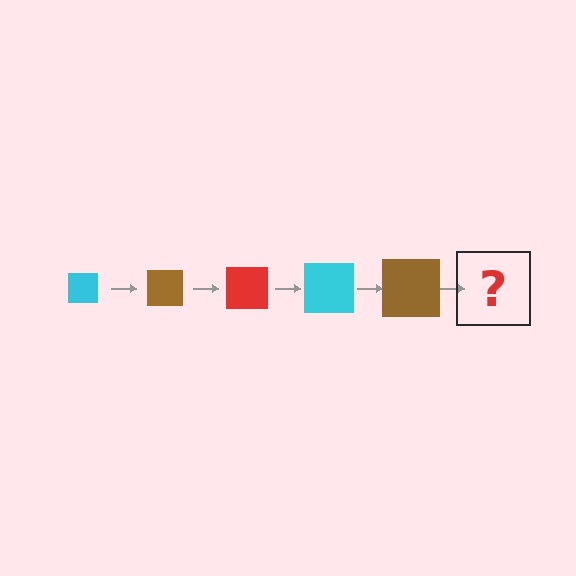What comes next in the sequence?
The next element should be a red square, larger than the previous one.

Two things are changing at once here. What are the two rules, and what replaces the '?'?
The two rules are that the square grows larger each step and the color cycles through cyan, brown, and red. The '?' should be a red square, larger than the previous one.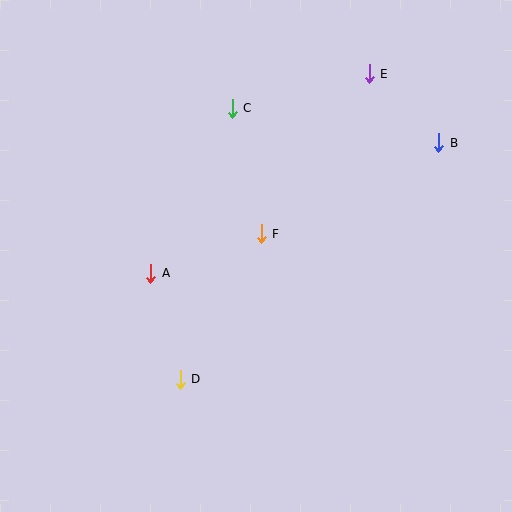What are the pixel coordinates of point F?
Point F is at (261, 234).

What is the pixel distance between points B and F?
The distance between B and F is 200 pixels.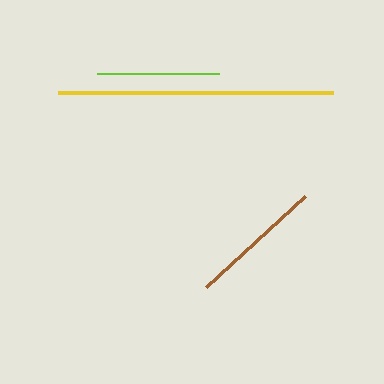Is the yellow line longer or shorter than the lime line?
The yellow line is longer than the lime line.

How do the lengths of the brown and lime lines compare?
The brown and lime lines are approximately the same length.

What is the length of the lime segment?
The lime segment is approximately 122 pixels long.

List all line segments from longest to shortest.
From longest to shortest: yellow, brown, lime.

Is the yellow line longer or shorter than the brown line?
The yellow line is longer than the brown line.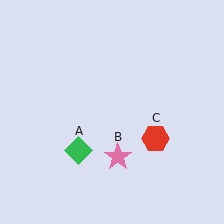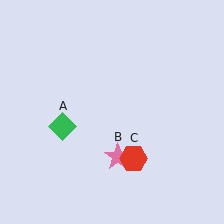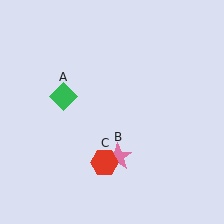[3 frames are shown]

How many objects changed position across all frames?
2 objects changed position: green diamond (object A), red hexagon (object C).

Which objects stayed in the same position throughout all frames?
Pink star (object B) remained stationary.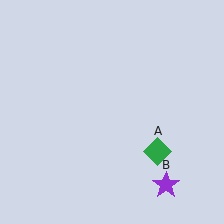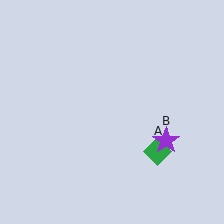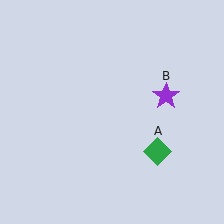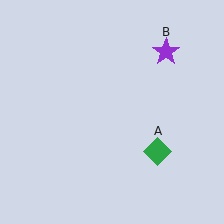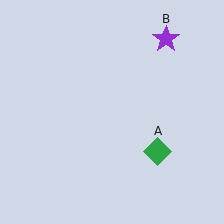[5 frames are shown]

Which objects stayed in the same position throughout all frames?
Green diamond (object A) remained stationary.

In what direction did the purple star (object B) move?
The purple star (object B) moved up.